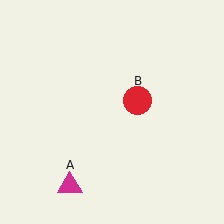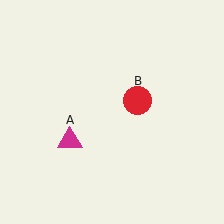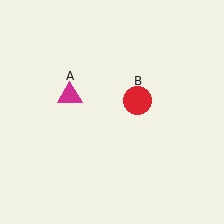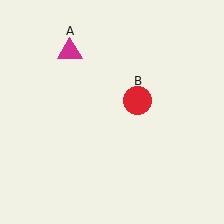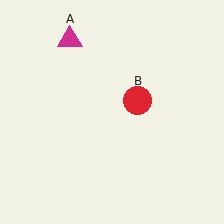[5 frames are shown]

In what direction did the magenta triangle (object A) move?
The magenta triangle (object A) moved up.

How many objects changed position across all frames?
1 object changed position: magenta triangle (object A).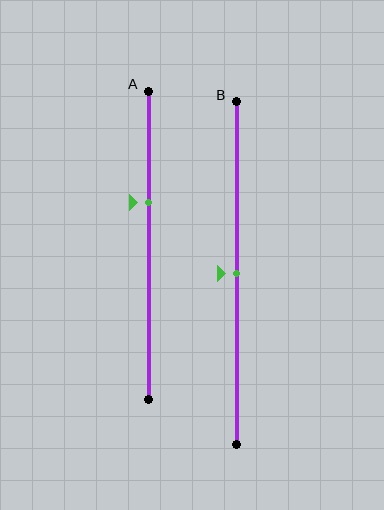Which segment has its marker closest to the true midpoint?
Segment B has its marker closest to the true midpoint.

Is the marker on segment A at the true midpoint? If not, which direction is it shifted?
No, the marker on segment A is shifted upward by about 14% of the segment length.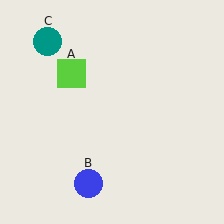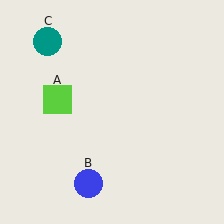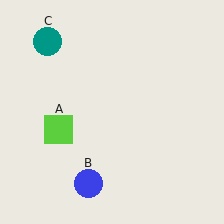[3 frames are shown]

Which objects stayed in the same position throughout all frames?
Blue circle (object B) and teal circle (object C) remained stationary.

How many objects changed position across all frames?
1 object changed position: lime square (object A).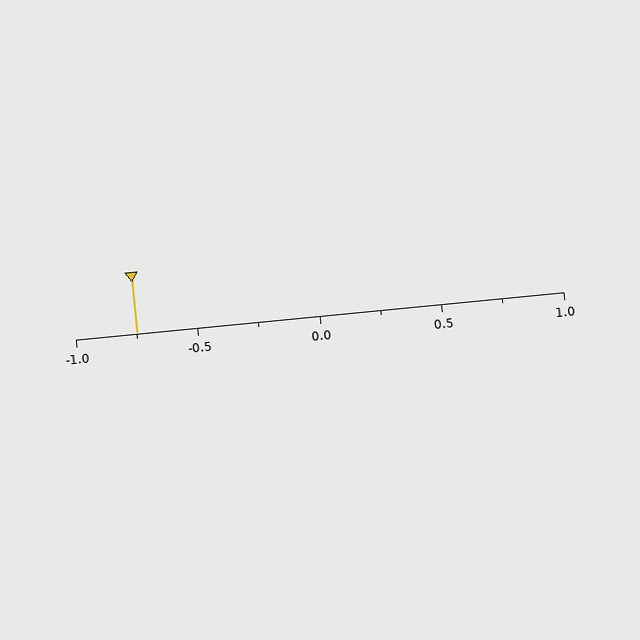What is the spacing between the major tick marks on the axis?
The major ticks are spaced 0.5 apart.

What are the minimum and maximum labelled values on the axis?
The axis runs from -1.0 to 1.0.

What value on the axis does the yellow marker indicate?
The marker indicates approximately -0.75.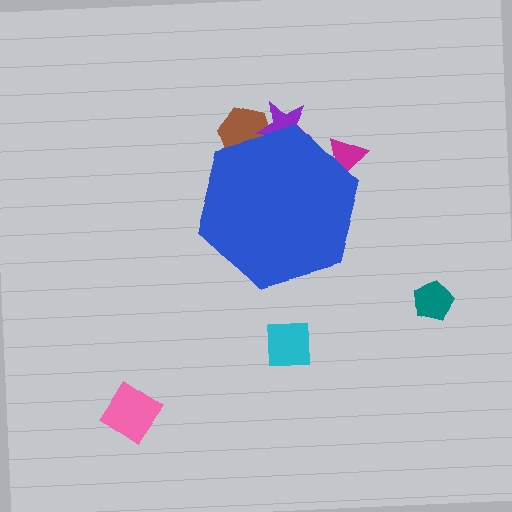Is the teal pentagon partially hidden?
No, the teal pentagon is fully visible.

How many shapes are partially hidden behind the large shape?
3 shapes are partially hidden.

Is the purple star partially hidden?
Yes, the purple star is partially hidden behind the blue hexagon.